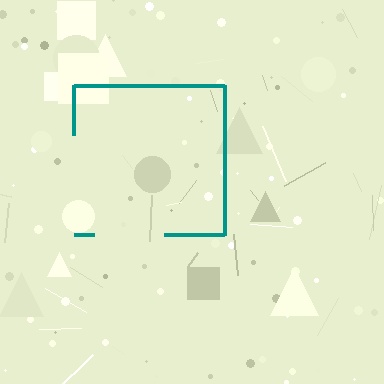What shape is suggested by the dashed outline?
The dashed outline suggests a square.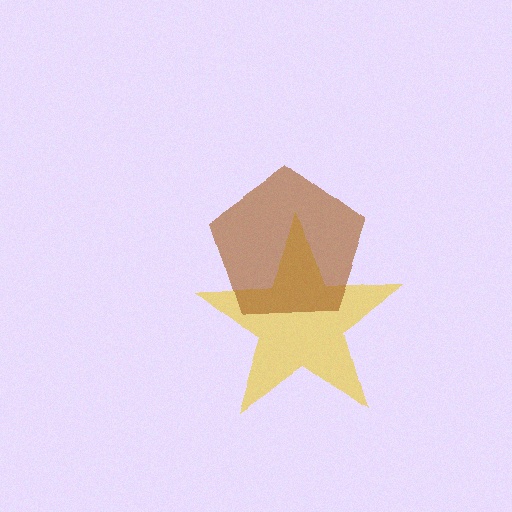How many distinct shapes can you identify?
There are 2 distinct shapes: a yellow star, a brown pentagon.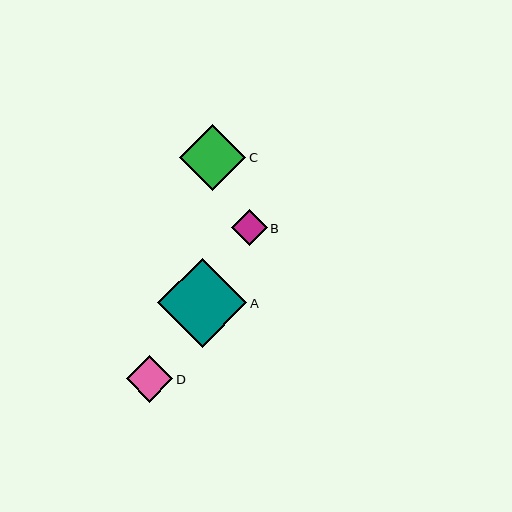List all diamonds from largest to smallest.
From largest to smallest: A, C, D, B.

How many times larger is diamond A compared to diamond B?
Diamond A is approximately 2.5 times the size of diamond B.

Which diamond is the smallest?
Diamond B is the smallest with a size of approximately 35 pixels.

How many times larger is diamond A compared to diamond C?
Diamond A is approximately 1.3 times the size of diamond C.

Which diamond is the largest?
Diamond A is the largest with a size of approximately 89 pixels.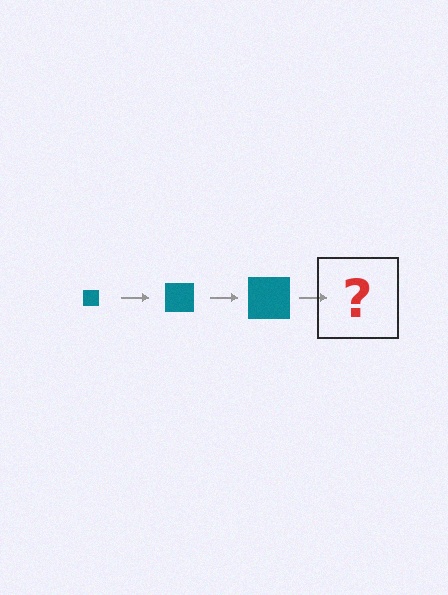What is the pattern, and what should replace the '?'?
The pattern is that the square gets progressively larger each step. The '?' should be a teal square, larger than the previous one.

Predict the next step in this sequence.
The next step is a teal square, larger than the previous one.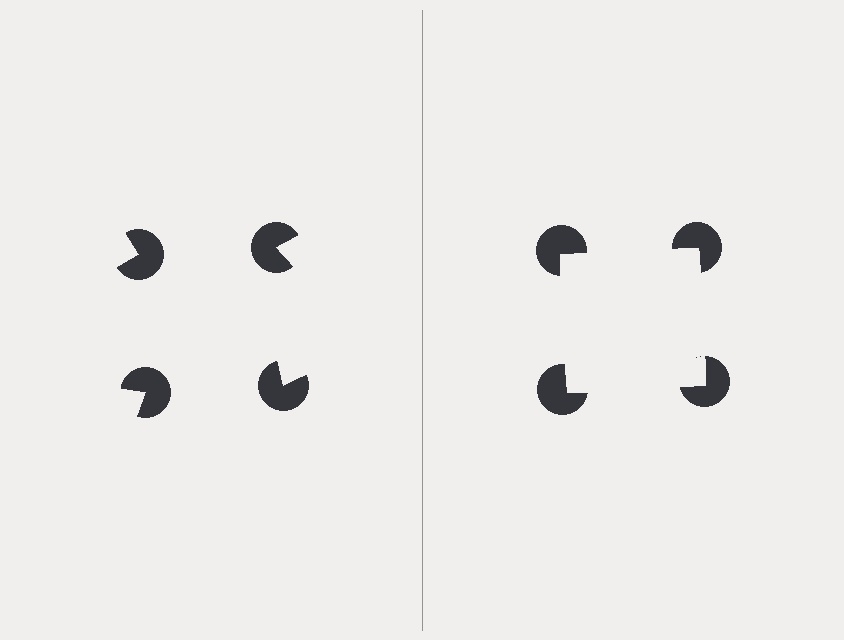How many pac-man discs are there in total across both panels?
8 — 4 on each side.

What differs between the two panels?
The pac-man discs are positioned identically on both sides; only the wedge orientations differ. On the right they align to a square; on the left they are misaligned.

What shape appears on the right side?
An illusory square.